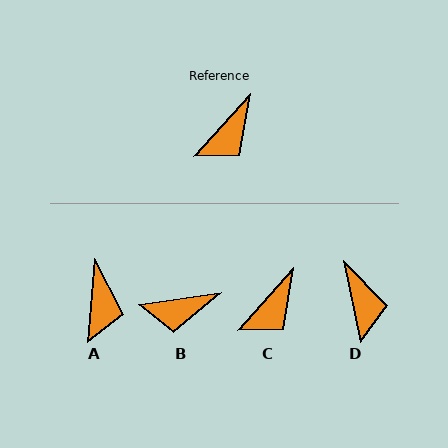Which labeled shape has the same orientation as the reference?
C.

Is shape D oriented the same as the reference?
No, it is off by about 54 degrees.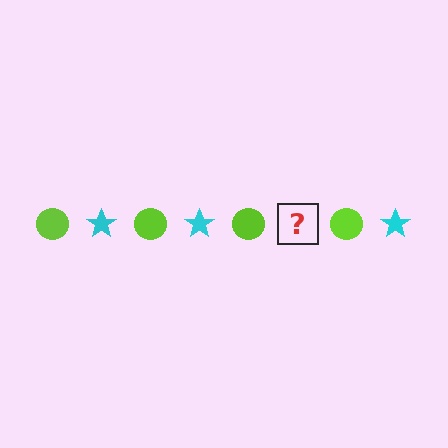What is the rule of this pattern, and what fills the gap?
The rule is that the pattern alternates between lime circle and cyan star. The gap should be filled with a cyan star.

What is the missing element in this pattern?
The missing element is a cyan star.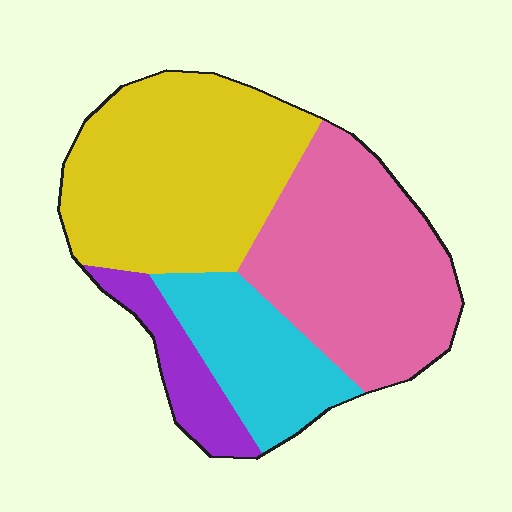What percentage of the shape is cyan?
Cyan takes up between a sixth and a third of the shape.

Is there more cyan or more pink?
Pink.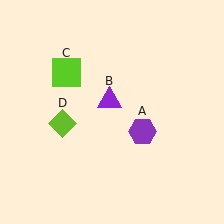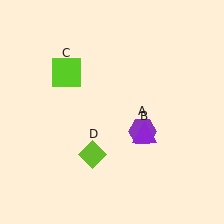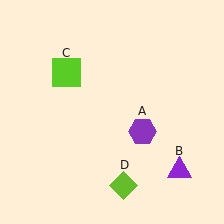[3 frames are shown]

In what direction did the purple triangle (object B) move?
The purple triangle (object B) moved down and to the right.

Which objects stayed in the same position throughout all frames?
Purple hexagon (object A) and lime square (object C) remained stationary.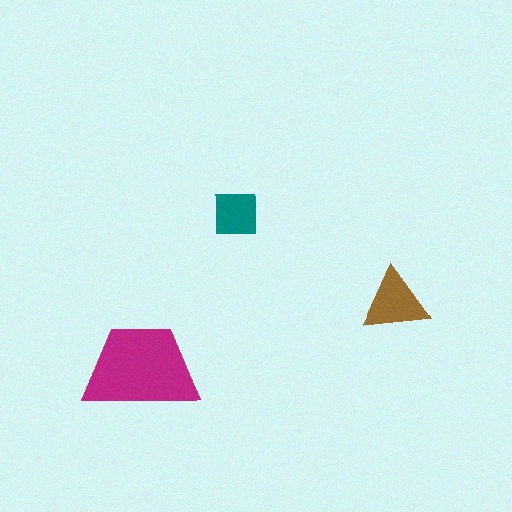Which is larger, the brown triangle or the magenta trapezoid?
The magenta trapezoid.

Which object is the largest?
The magenta trapezoid.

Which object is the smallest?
The teal square.